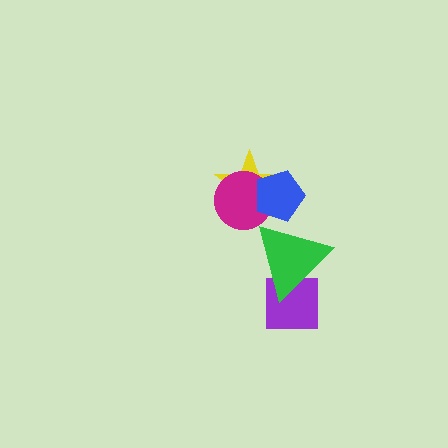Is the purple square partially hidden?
Yes, it is partially covered by another shape.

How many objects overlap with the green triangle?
2 objects overlap with the green triangle.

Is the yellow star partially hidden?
Yes, it is partially covered by another shape.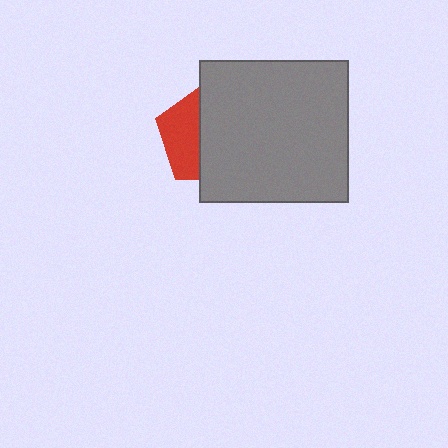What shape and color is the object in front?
The object in front is a gray rectangle.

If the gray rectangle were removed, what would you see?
You would see the complete red pentagon.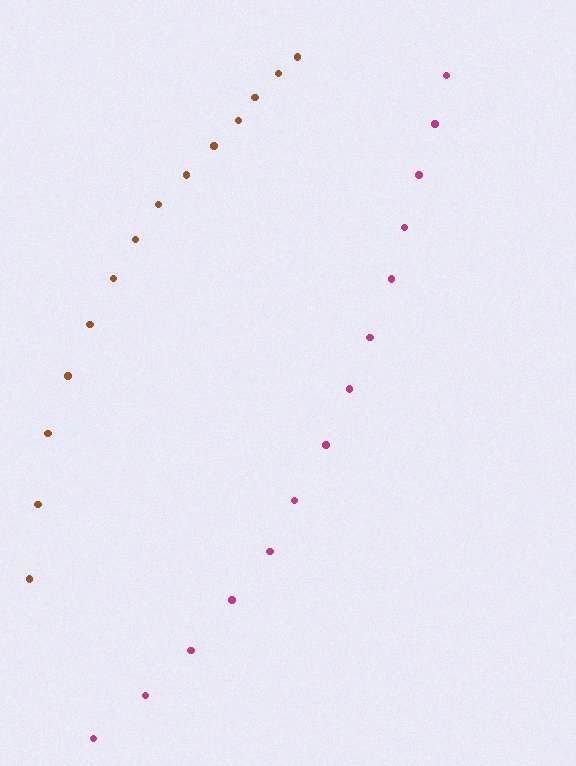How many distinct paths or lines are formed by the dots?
There are 2 distinct paths.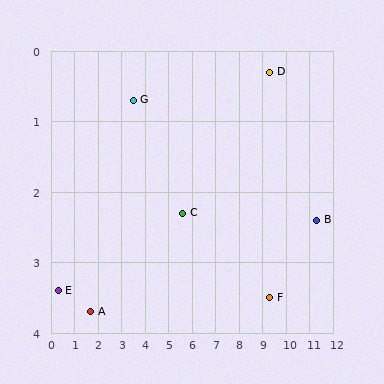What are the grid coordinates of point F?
Point F is at approximately (9.3, 3.5).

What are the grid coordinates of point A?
Point A is at approximately (1.7, 3.7).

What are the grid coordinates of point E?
Point E is at approximately (0.3, 3.4).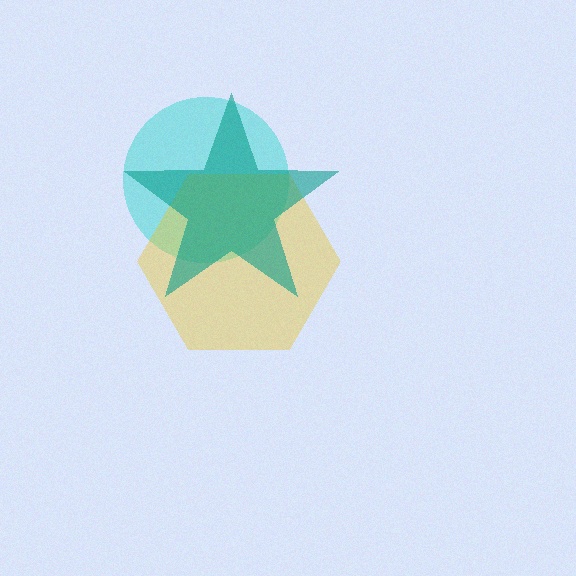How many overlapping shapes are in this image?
There are 3 overlapping shapes in the image.